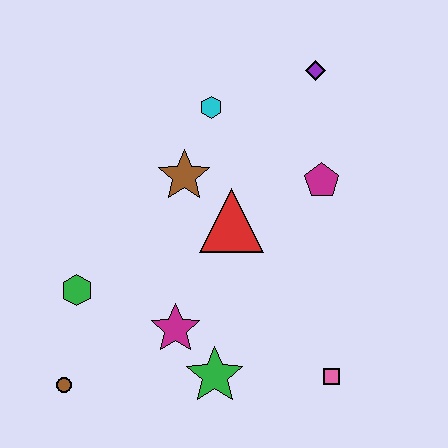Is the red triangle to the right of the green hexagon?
Yes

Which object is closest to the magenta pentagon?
The red triangle is closest to the magenta pentagon.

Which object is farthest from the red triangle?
The brown circle is farthest from the red triangle.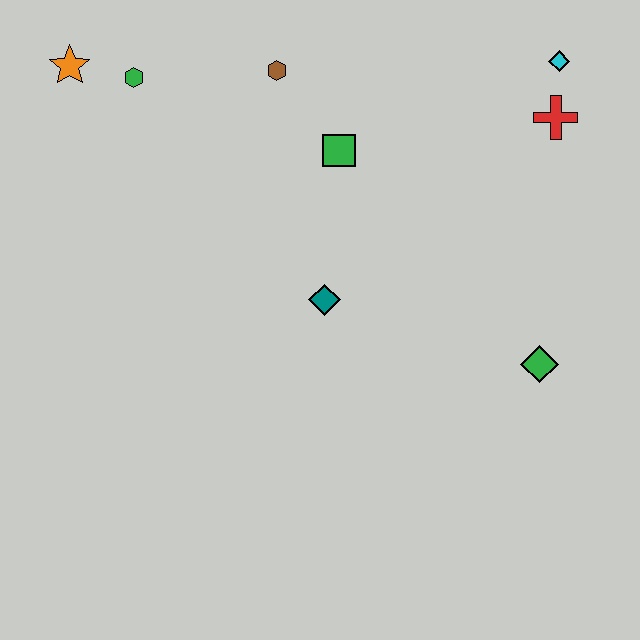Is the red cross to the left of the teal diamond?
No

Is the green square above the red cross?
No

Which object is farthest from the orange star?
The green diamond is farthest from the orange star.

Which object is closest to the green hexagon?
The orange star is closest to the green hexagon.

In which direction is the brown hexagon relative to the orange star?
The brown hexagon is to the right of the orange star.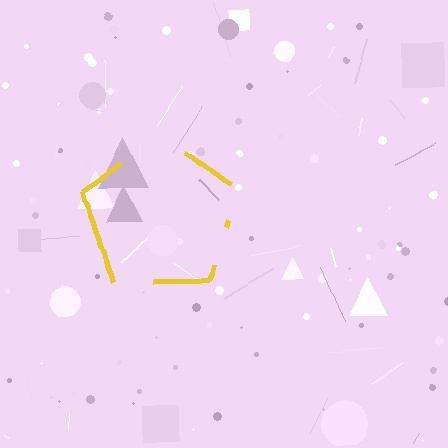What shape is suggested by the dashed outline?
The dashed outline suggests a pentagon.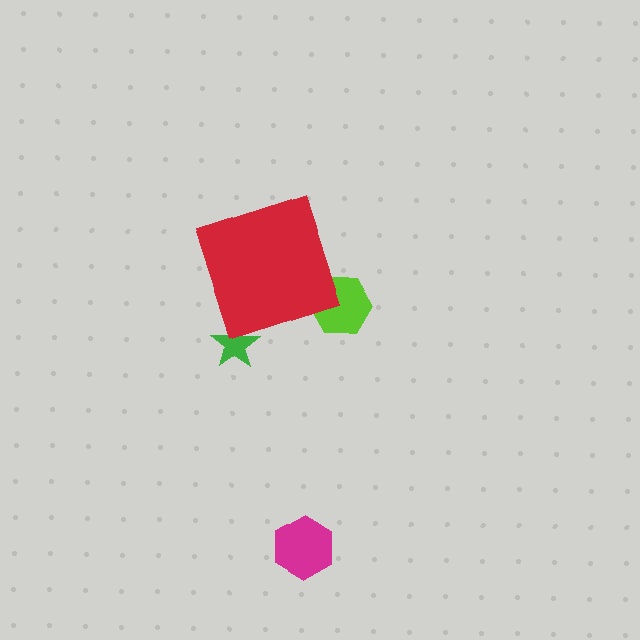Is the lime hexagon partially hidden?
Yes, the lime hexagon is partially hidden behind the red diamond.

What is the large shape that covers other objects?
A red diamond.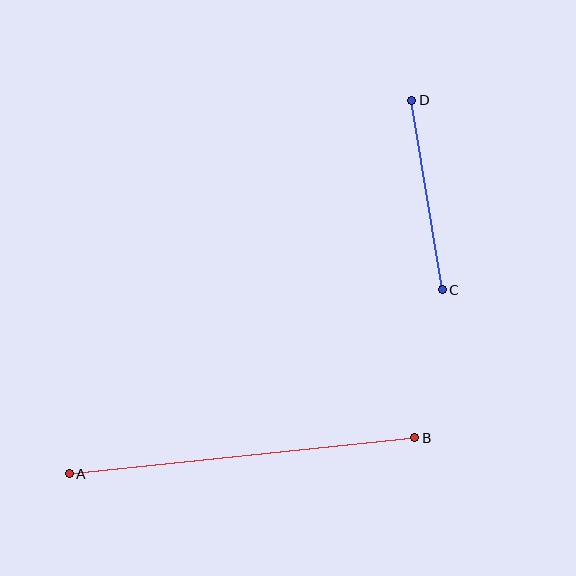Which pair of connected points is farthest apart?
Points A and B are farthest apart.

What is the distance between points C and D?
The distance is approximately 192 pixels.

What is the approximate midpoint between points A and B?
The midpoint is at approximately (242, 456) pixels.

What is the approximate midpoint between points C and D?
The midpoint is at approximately (427, 195) pixels.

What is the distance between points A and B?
The distance is approximately 347 pixels.